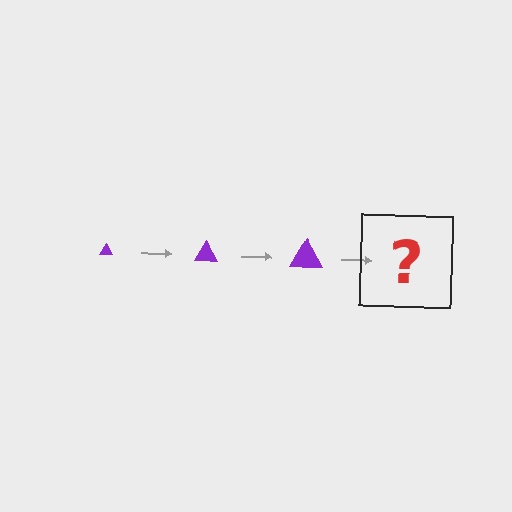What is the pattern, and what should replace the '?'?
The pattern is that the triangle gets progressively larger each step. The '?' should be a purple triangle, larger than the previous one.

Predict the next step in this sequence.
The next step is a purple triangle, larger than the previous one.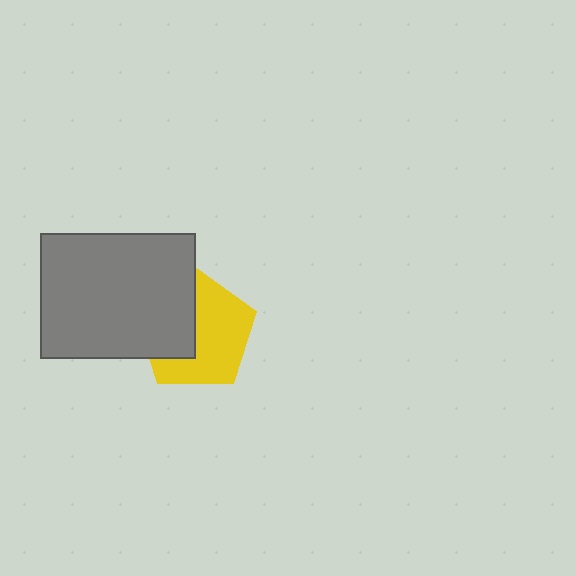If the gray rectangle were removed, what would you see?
You would see the complete yellow pentagon.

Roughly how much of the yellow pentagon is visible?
About half of it is visible (roughly 60%).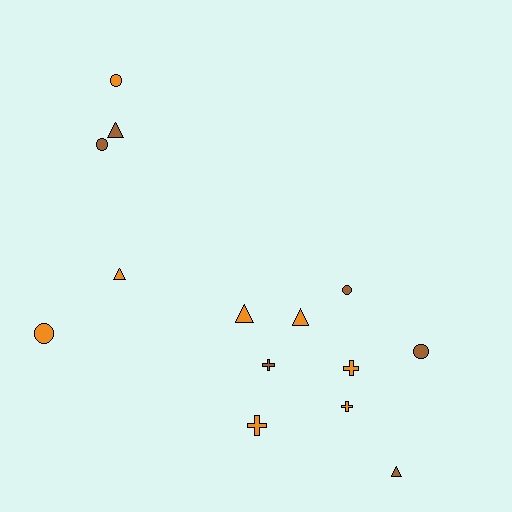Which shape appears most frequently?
Triangle, with 5 objects.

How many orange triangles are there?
There are 3 orange triangles.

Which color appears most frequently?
Orange, with 8 objects.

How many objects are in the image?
There are 14 objects.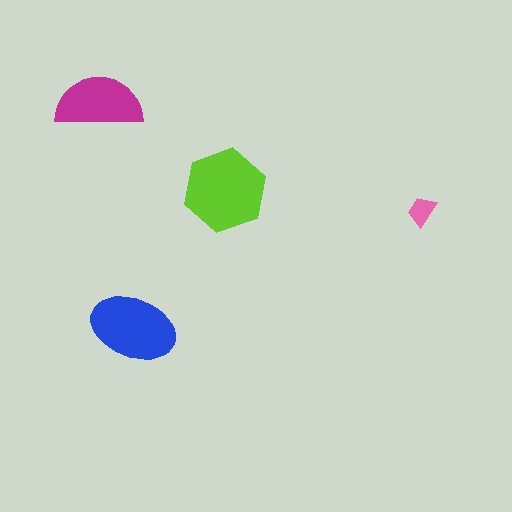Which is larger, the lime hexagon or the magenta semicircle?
The lime hexagon.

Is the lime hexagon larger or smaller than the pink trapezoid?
Larger.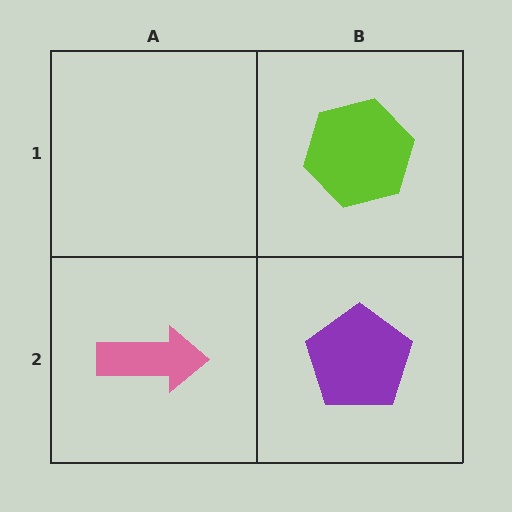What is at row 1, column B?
A lime hexagon.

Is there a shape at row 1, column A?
No, that cell is empty.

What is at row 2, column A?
A pink arrow.